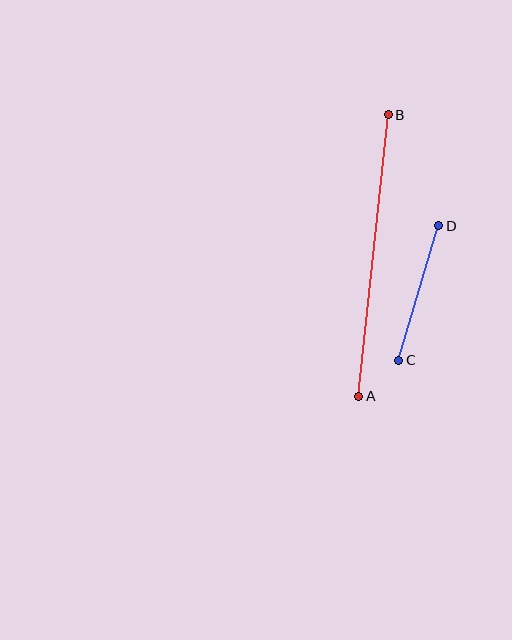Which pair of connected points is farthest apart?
Points A and B are farthest apart.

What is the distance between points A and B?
The distance is approximately 283 pixels.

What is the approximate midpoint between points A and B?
The midpoint is at approximately (373, 255) pixels.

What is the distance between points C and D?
The distance is approximately 140 pixels.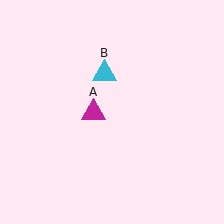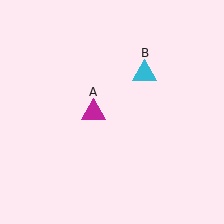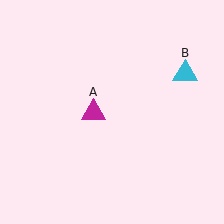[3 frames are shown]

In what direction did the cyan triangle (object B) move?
The cyan triangle (object B) moved right.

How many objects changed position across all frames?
1 object changed position: cyan triangle (object B).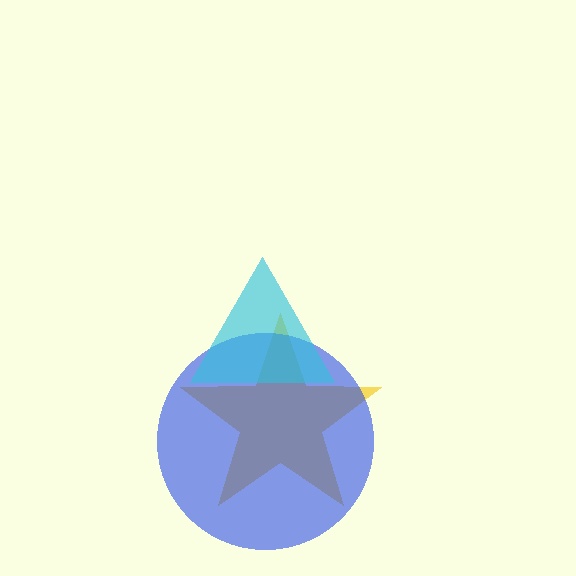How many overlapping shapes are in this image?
There are 3 overlapping shapes in the image.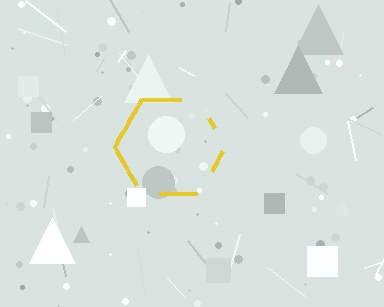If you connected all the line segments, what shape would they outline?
They would outline a hexagon.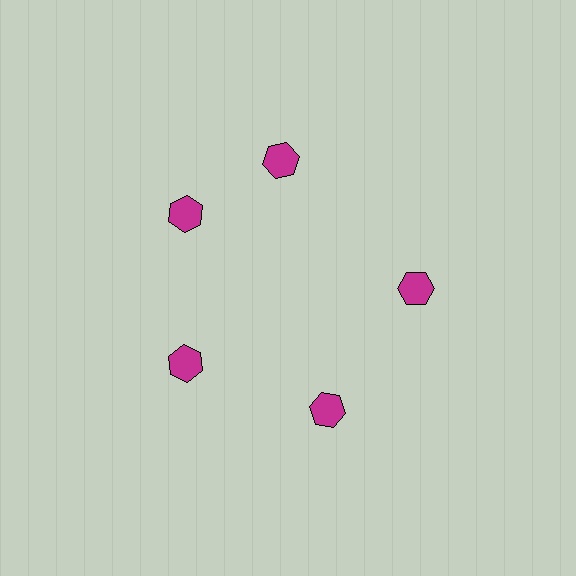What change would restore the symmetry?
The symmetry would be restored by rotating it back into even spacing with its neighbors so that all 5 hexagons sit at equal angles and equal distance from the center.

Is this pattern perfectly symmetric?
No. The 5 magenta hexagons are arranged in a ring, but one element near the 1 o'clock position is rotated out of alignment along the ring, breaking the 5-fold rotational symmetry.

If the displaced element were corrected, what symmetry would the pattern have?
It would have 5-fold rotational symmetry — the pattern would map onto itself every 72 degrees.